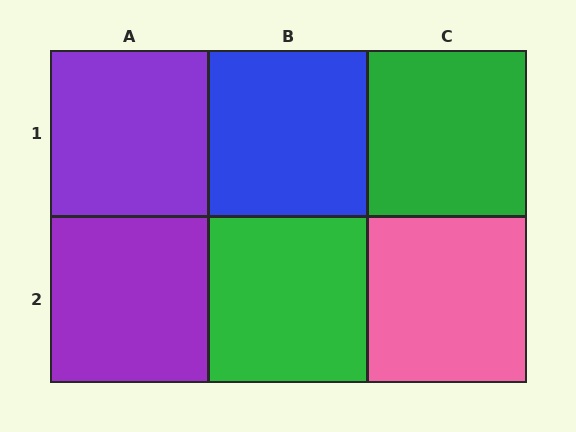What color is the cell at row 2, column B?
Green.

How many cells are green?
2 cells are green.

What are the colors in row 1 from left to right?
Purple, blue, green.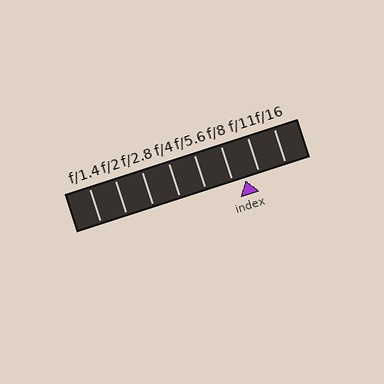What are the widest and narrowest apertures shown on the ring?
The widest aperture shown is f/1.4 and the narrowest is f/16.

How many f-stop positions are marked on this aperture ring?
There are 8 f-stop positions marked.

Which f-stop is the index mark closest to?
The index mark is closest to f/8.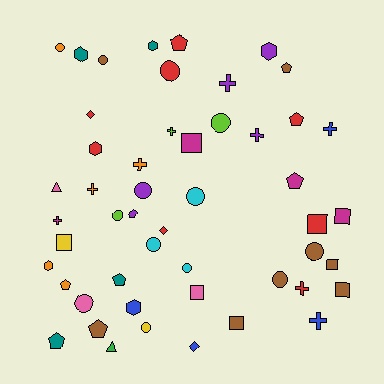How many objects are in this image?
There are 50 objects.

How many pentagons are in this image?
There are 9 pentagons.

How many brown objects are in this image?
There are 8 brown objects.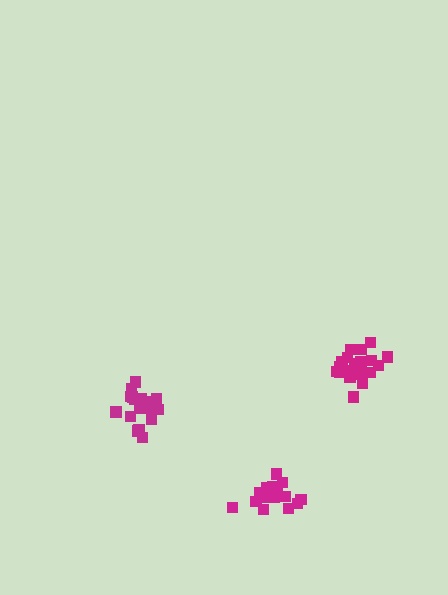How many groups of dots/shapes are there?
There are 3 groups.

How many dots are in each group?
Group 1: 21 dots, Group 2: 21 dots, Group 3: 18 dots (60 total).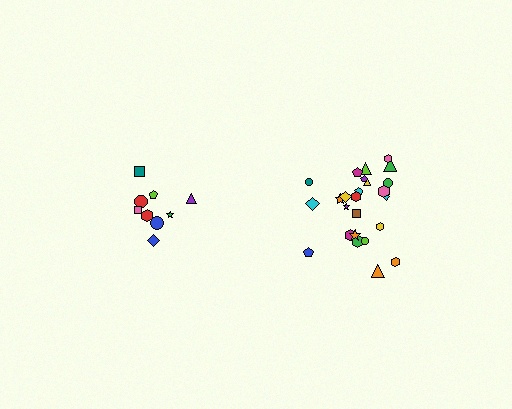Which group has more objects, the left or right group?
The right group.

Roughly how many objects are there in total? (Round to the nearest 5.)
Roughly 35 objects in total.